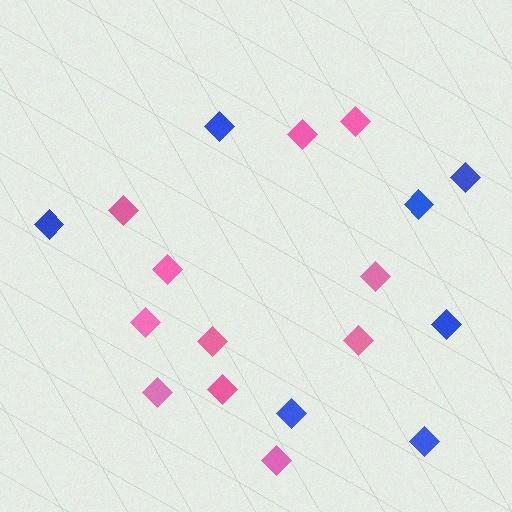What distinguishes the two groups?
There are 2 groups: one group of pink diamonds (11) and one group of blue diamonds (7).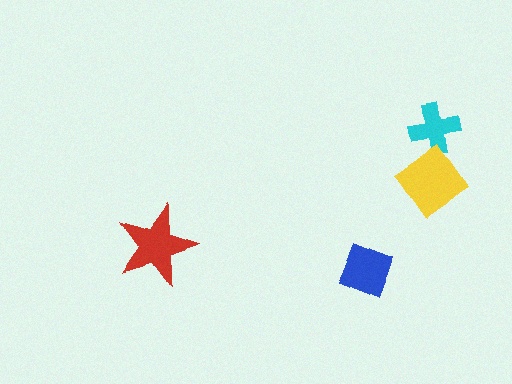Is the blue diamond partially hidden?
No, no other shape covers it.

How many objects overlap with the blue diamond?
0 objects overlap with the blue diamond.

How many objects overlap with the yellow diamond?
1 object overlaps with the yellow diamond.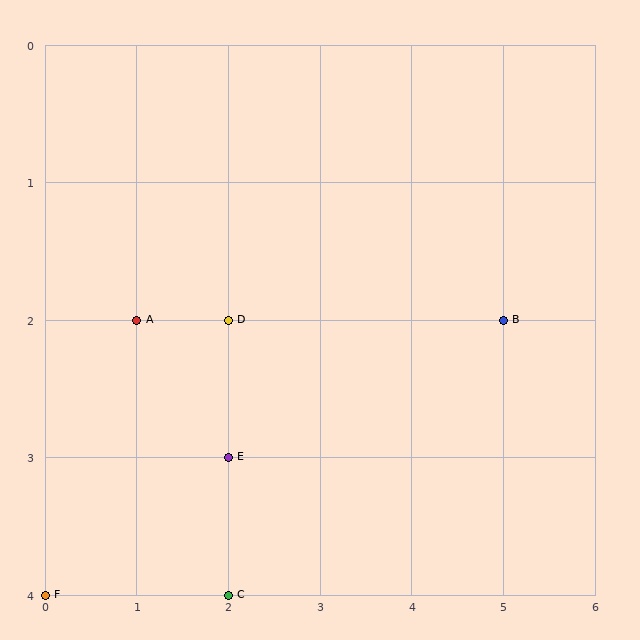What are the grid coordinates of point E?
Point E is at grid coordinates (2, 3).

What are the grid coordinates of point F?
Point F is at grid coordinates (0, 4).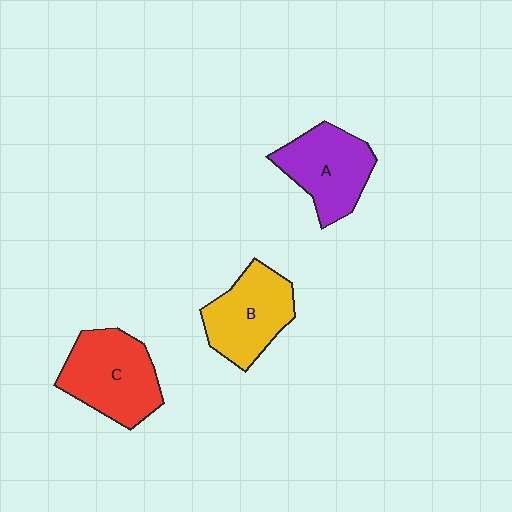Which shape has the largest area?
Shape C (red).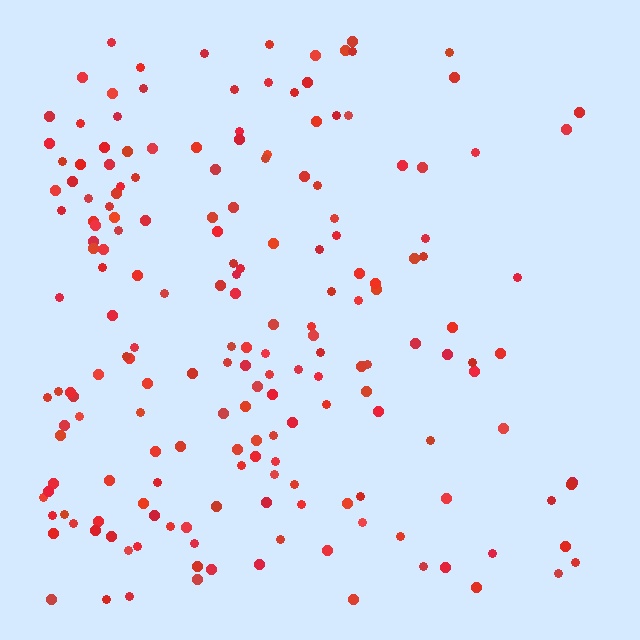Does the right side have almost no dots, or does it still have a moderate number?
Still a moderate number, just noticeably fewer than the left.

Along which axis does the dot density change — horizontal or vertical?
Horizontal.